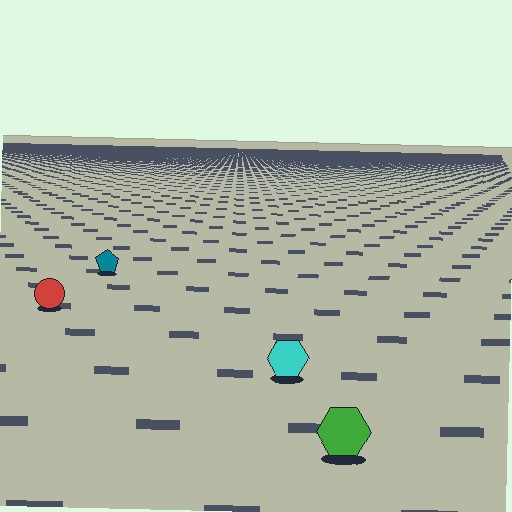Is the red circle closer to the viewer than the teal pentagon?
Yes. The red circle is closer — you can tell from the texture gradient: the ground texture is coarser near it.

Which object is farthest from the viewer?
The teal pentagon is farthest from the viewer. It appears smaller and the ground texture around it is denser.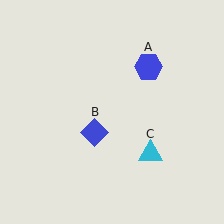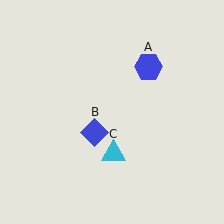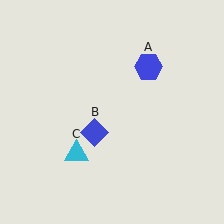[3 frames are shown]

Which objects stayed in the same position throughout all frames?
Blue hexagon (object A) and blue diamond (object B) remained stationary.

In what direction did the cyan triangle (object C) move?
The cyan triangle (object C) moved left.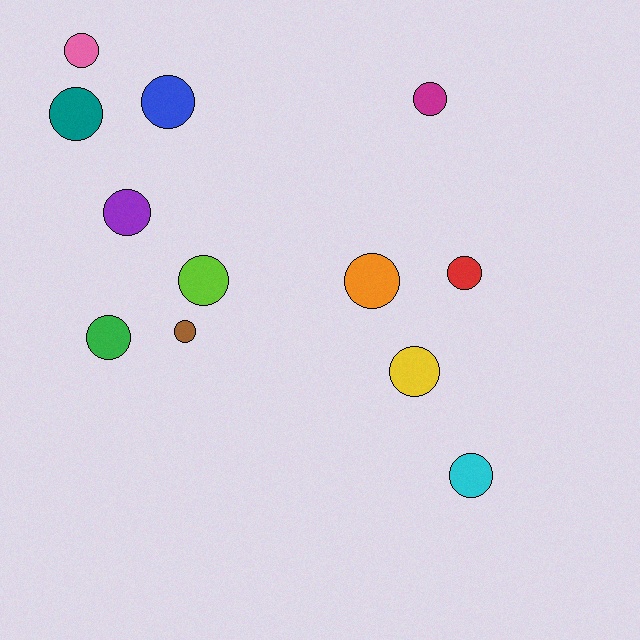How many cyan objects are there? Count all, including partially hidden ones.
There is 1 cyan object.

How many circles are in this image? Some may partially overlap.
There are 12 circles.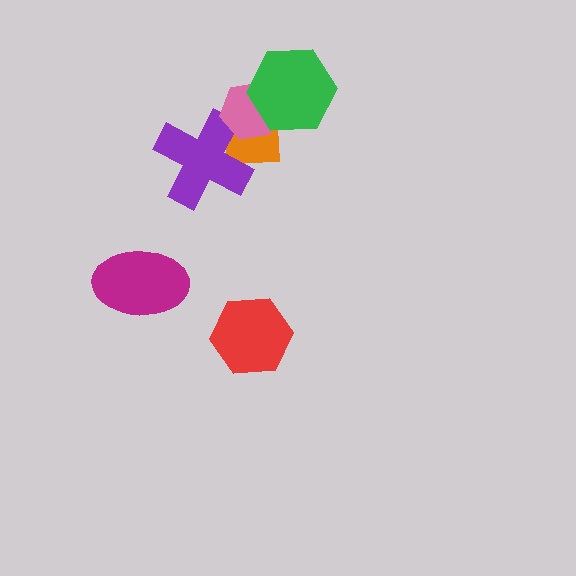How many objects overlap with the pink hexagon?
3 objects overlap with the pink hexagon.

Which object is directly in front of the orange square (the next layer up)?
The purple cross is directly in front of the orange square.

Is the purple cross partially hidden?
Yes, it is partially covered by another shape.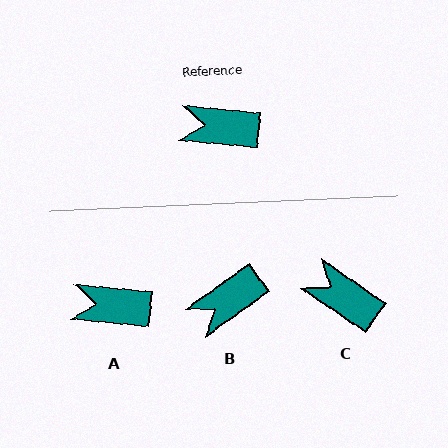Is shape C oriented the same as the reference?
No, it is off by about 29 degrees.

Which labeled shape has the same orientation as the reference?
A.